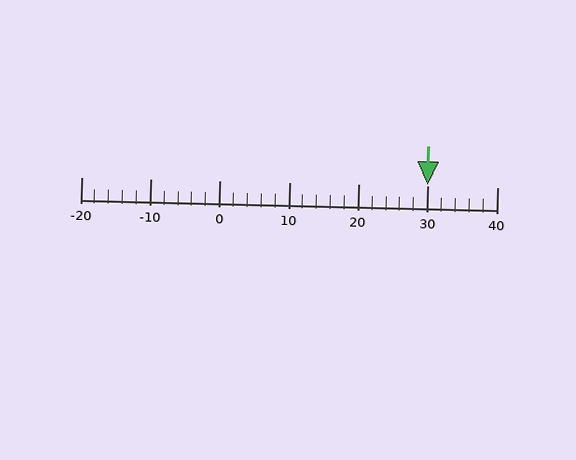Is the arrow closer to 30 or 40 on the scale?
The arrow is closer to 30.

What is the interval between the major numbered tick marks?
The major tick marks are spaced 10 units apart.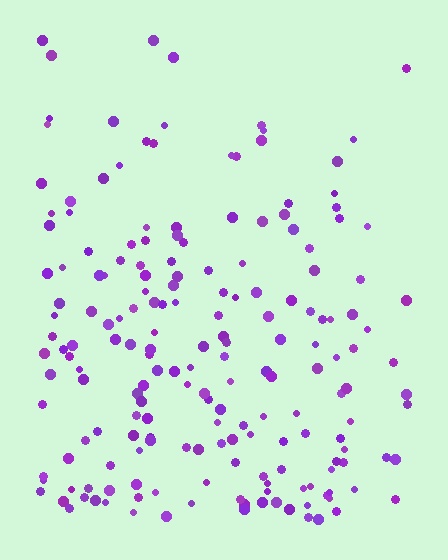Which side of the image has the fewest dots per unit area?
The top.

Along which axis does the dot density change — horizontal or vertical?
Vertical.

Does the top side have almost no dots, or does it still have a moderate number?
Still a moderate number, just noticeably fewer than the bottom.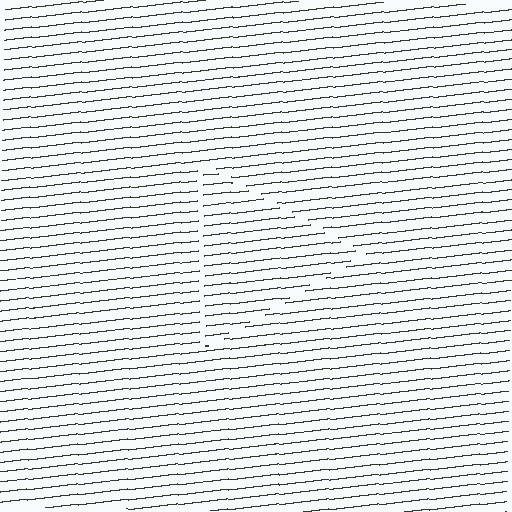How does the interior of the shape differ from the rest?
The interior of the shape contains the same grating, shifted by half a period — the contour is defined by the phase discontinuity where line-ends from the inner and outer gratings abut.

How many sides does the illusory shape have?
3 sides — the line-ends trace a triangle.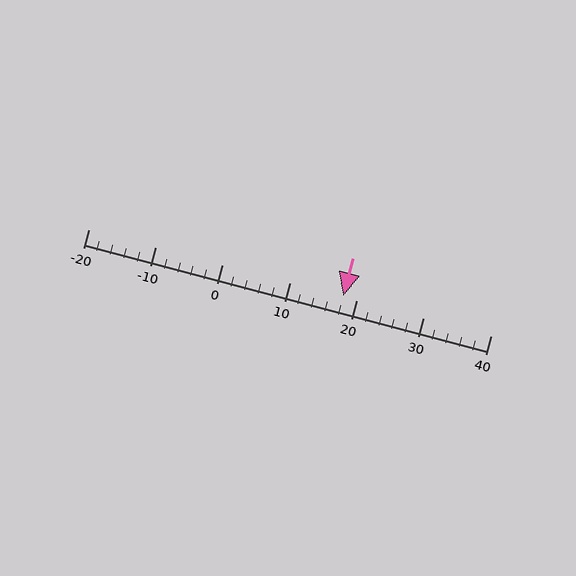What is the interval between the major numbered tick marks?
The major tick marks are spaced 10 units apart.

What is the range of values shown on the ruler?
The ruler shows values from -20 to 40.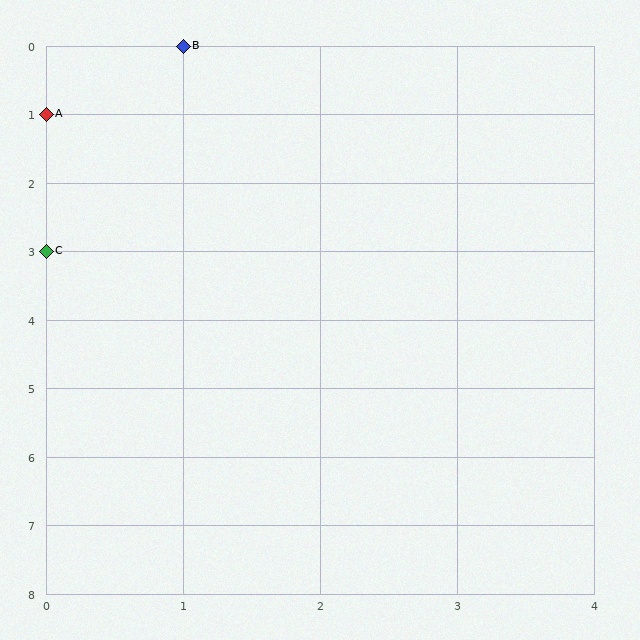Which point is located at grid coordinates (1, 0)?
Point B is at (1, 0).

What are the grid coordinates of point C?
Point C is at grid coordinates (0, 3).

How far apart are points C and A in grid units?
Points C and A are 2 rows apart.